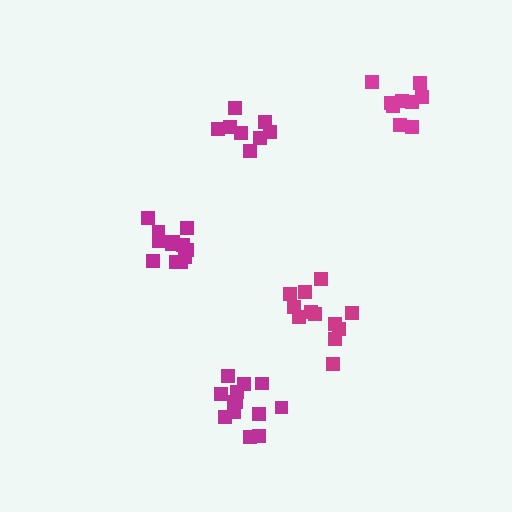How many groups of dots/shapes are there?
There are 5 groups.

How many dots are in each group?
Group 1: 12 dots, Group 2: 9 dots, Group 3: 13 dots, Group 4: 12 dots, Group 5: 8 dots (54 total).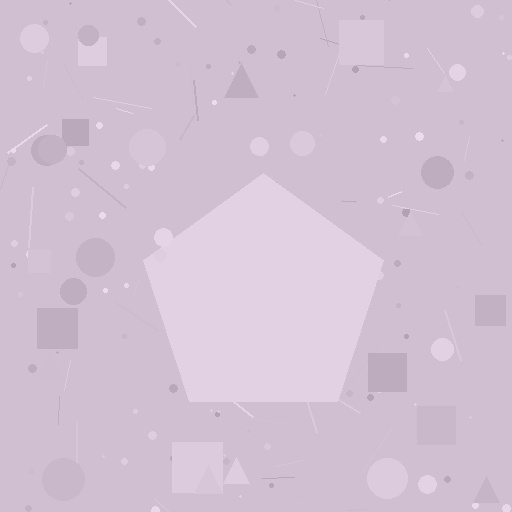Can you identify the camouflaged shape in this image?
The camouflaged shape is a pentagon.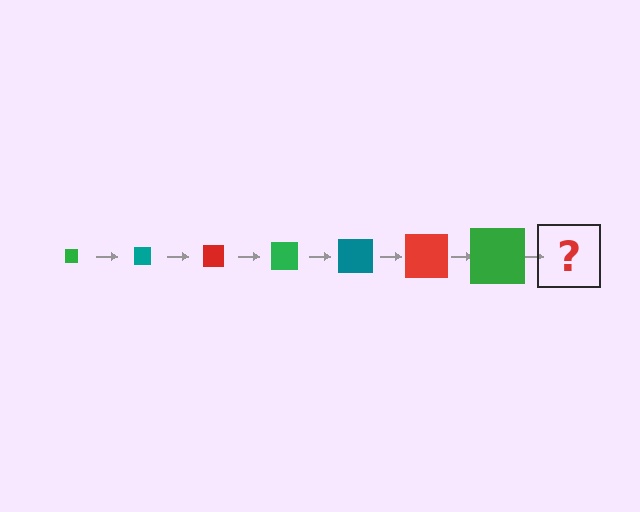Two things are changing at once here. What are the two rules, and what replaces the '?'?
The two rules are that the square grows larger each step and the color cycles through green, teal, and red. The '?' should be a teal square, larger than the previous one.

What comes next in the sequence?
The next element should be a teal square, larger than the previous one.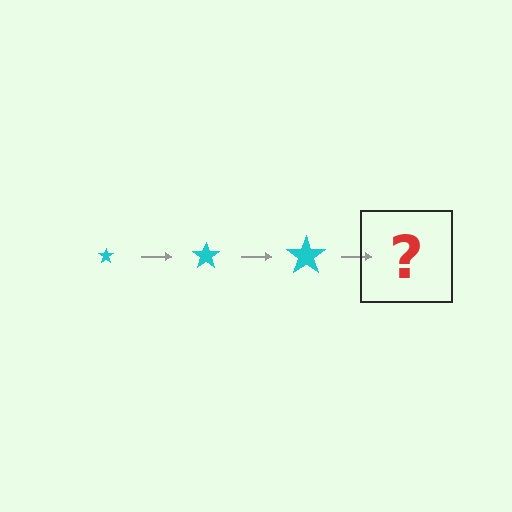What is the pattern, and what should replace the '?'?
The pattern is that the star gets progressively larger each step. The '?' should be a cyan star, larger than the previous one.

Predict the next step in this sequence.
The next step is a cyan star, larger than the previous one.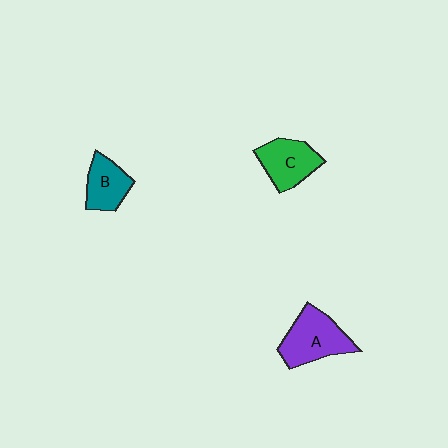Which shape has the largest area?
Shape A (purple).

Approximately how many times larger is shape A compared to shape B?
Approximately 1.4 times.